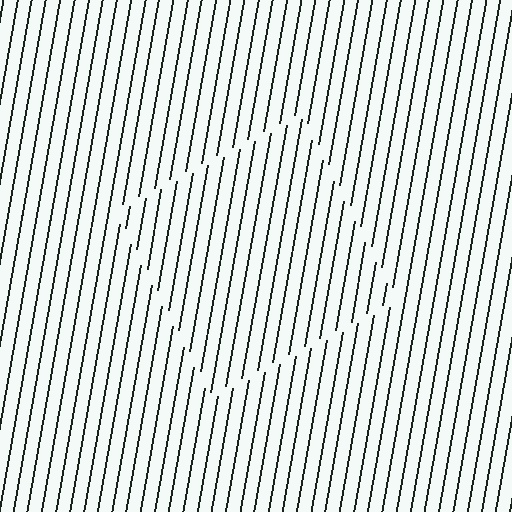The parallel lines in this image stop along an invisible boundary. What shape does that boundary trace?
An illusory square. The interior of the shape contains the same grating, shifted by half a period — the contour is defined by the phase discontinuity where line-ends from the inner and outer gratings abut.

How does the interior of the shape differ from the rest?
The interior of the shape contains the same grating, shifted by half a period — the contour is defined by the phase discontinuity where line-ends from the inner and outer gratings abut.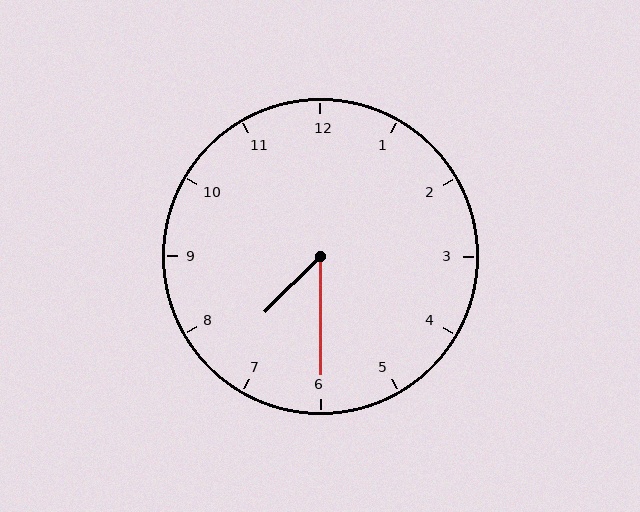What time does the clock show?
7:30.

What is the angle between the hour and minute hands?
Approximately 45 degrees.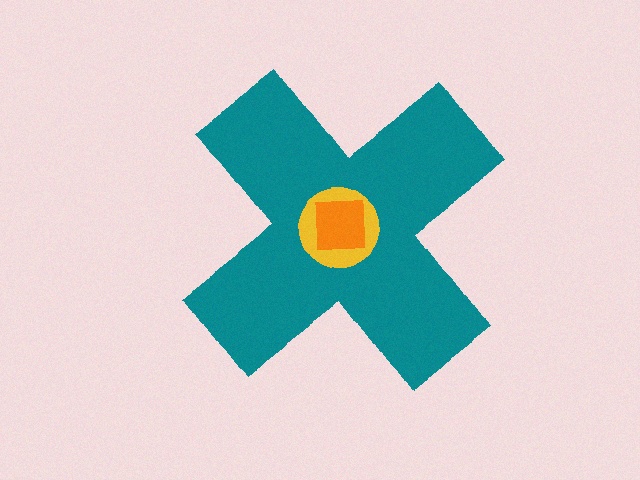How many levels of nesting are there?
3.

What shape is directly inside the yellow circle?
The orange square.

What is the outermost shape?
The teal cross.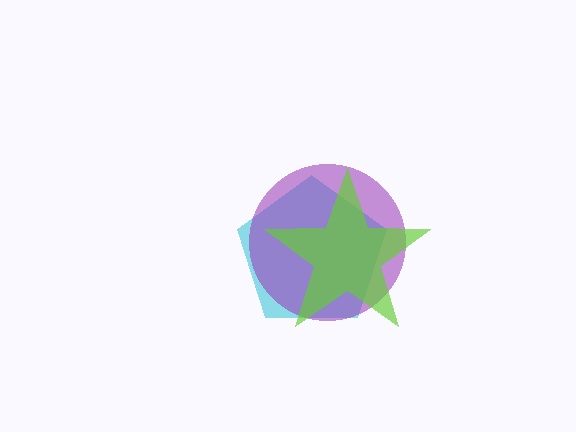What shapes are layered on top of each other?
The layered shapes are: a cyan pentagon, a purple circle, a lime star.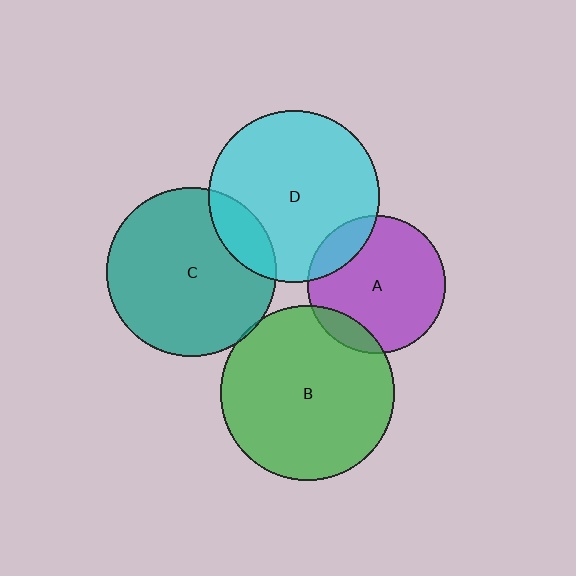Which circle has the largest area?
Circle B (green).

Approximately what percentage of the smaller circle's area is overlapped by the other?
Approximately 15%.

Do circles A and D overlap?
Yes.